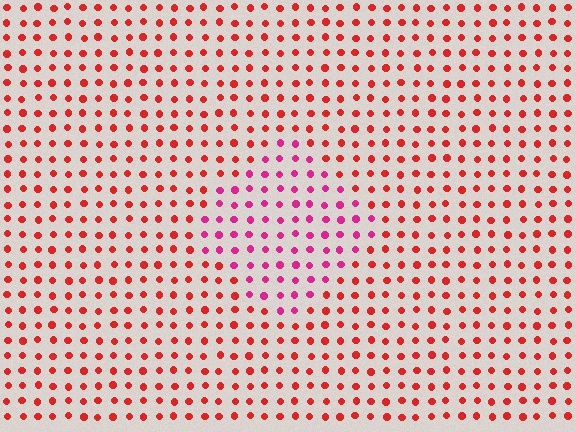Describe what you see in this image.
The image is filled with small red elements in a uniform arrangement. A diamond-shaped region is visible where the elements are tinted to a slightly different hue, forming a subtle color boundary.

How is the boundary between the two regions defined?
The boundary is defined purely by a slight shift in hue (about 35 degrees). Spacing, size, and orientation are identical on both sides.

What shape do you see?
I see a diamond.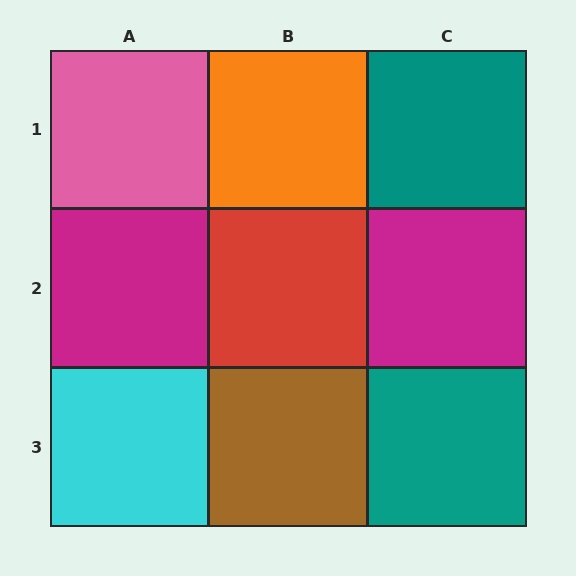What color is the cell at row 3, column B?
Brown.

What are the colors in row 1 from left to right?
Pink, orange, teal.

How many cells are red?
1 cell is red.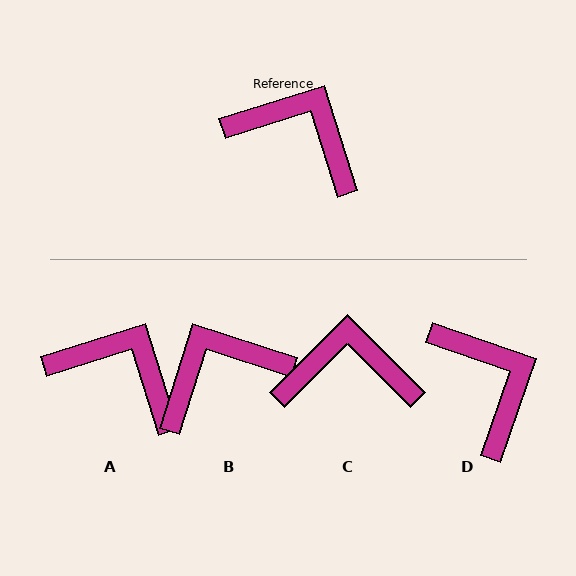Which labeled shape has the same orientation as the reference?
A.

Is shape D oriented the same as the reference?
No, it is off by about 37 degrees.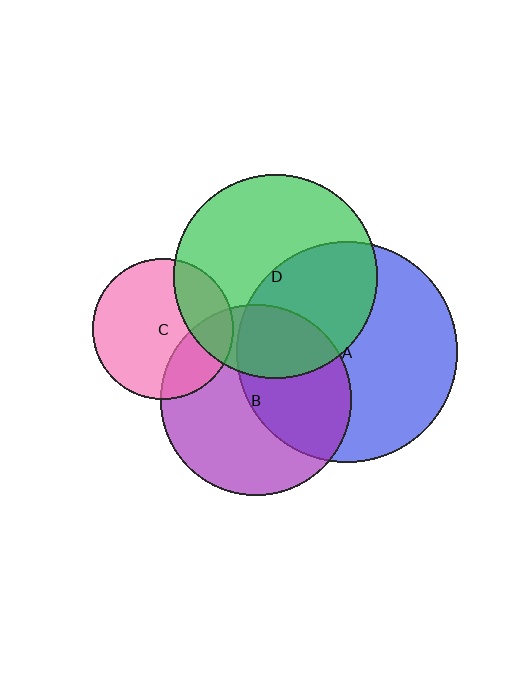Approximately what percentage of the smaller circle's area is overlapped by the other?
Approximately 45%.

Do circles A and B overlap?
Yes.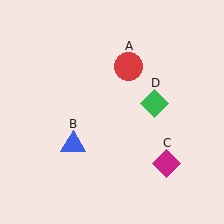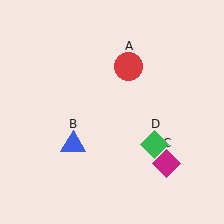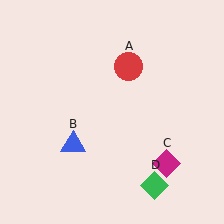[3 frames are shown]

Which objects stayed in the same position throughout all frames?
Red circle (object A) and blue triangle (object B) and magenta diamond (object C) remained stationary.